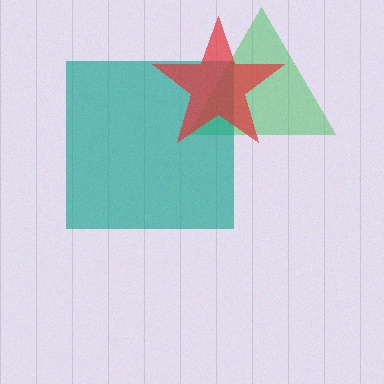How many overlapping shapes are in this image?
There are 3 overlapping shapes in the image.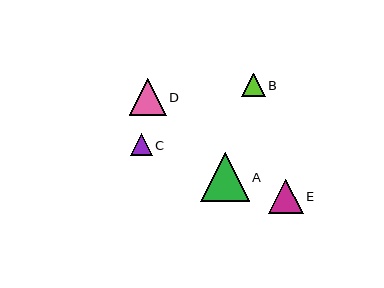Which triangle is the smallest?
Triangle C is the smallest with a size of approximately 22 pixels.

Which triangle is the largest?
Triangle A is the largest with a size of approximately 48 pixels.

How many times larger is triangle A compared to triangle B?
Triangle A is approximately 2.1 times the size of triangle B.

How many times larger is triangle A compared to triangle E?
Triangle A is approximately 1.4 times the size of triangle E.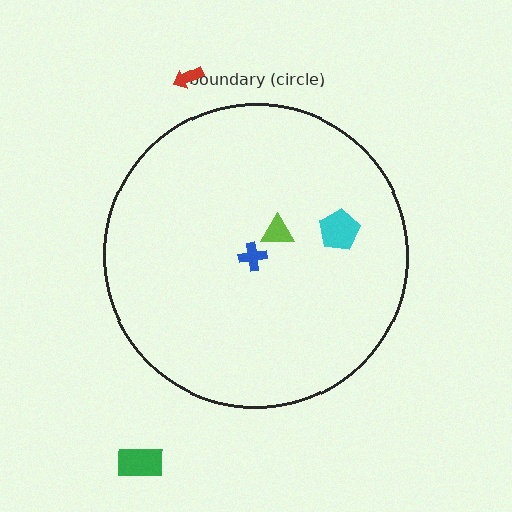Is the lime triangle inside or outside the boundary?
Inside.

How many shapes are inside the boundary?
3 inside, 2 outside.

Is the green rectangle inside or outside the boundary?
Outside.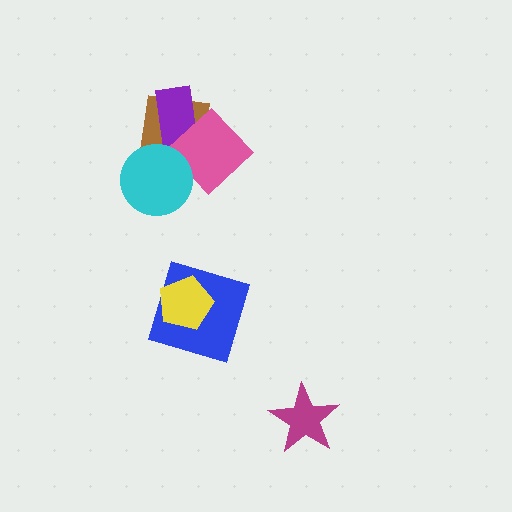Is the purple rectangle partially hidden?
Yes, it is partially covered by another shape.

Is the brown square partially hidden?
Yes, it is partially covered by another shape.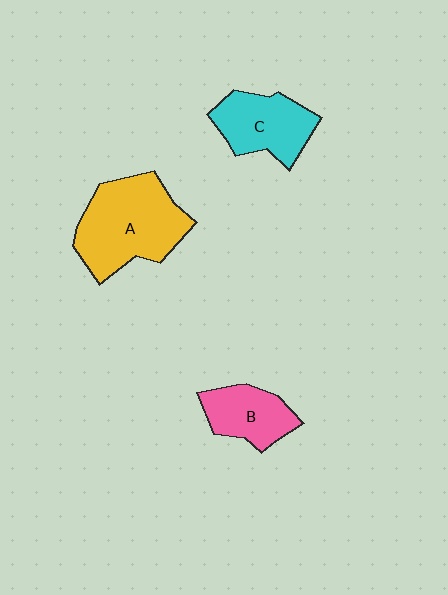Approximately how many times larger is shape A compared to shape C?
Approximately 1.5 times.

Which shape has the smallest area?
Shape B (pink).